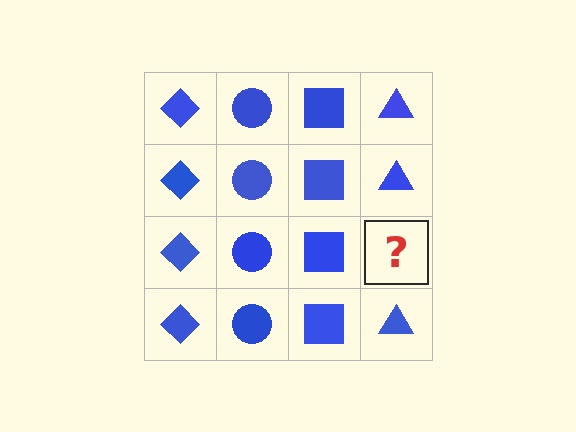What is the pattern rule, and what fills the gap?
The rule is that each column has a consistent shape. The gap should be filled with a blue triangle.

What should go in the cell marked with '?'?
The missing cell should contain a blue triangle.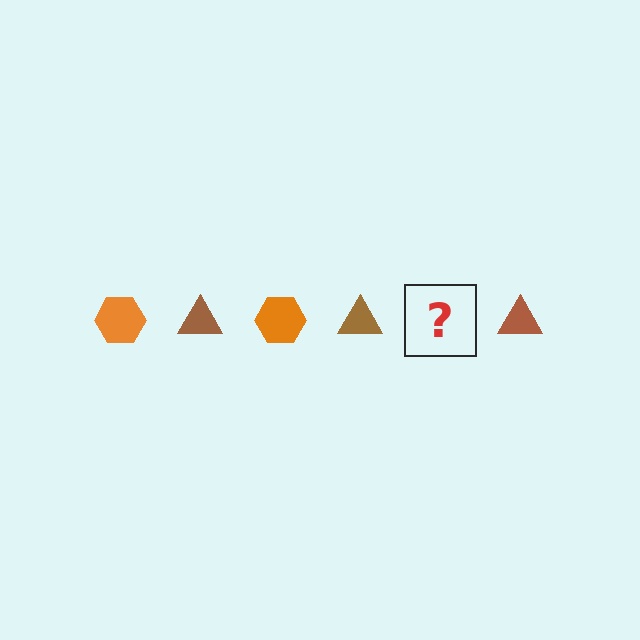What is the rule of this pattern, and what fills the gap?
The rule is that the pattern alternates between orange hexagon and brown triangle. The gap should be filled with an orange hexagon.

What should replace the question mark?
The question mark should be replaced with an orange hexagon.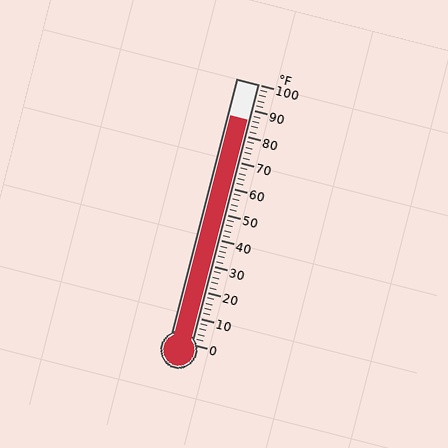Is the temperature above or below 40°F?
The temperature is above 40°F.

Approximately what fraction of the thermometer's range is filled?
The thermometer is filled to approximately 85% of its range.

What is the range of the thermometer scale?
The thermometer scale ranges from 0°F to 100°F.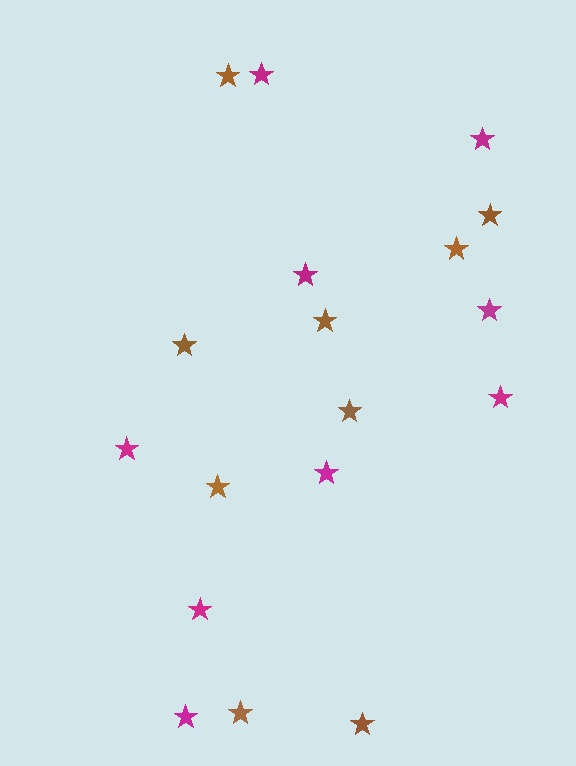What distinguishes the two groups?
There are 2 groups: one group of brown stars (9) and one group of magenta stars (9).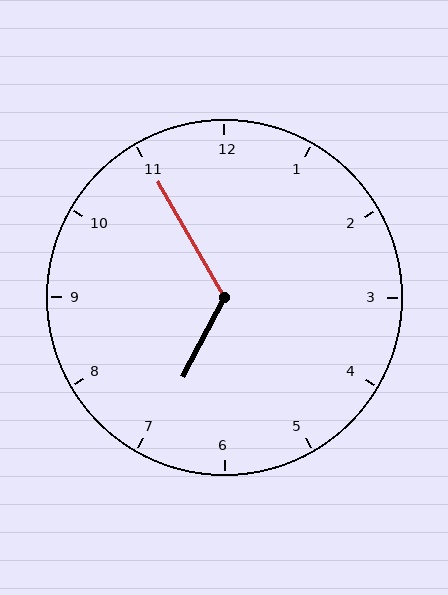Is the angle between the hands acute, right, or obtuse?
It is obtuse.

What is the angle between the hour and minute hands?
Approximately 122 degrees.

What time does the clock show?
6:55.